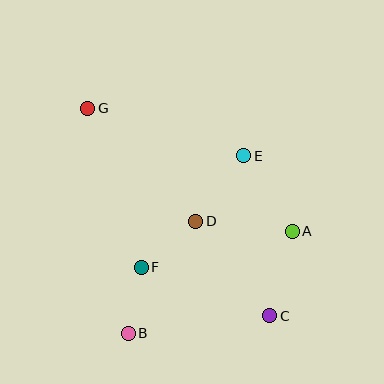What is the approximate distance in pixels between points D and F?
The distance between D and F is approximately 71 pixels.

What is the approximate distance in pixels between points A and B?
The distance between A and B is approximately 193 pixels.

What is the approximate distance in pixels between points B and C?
The distance between B and C is approximately 143 pixels.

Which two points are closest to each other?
Points B and F are closest to each other.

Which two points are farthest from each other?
Points C and G are farthest from each other.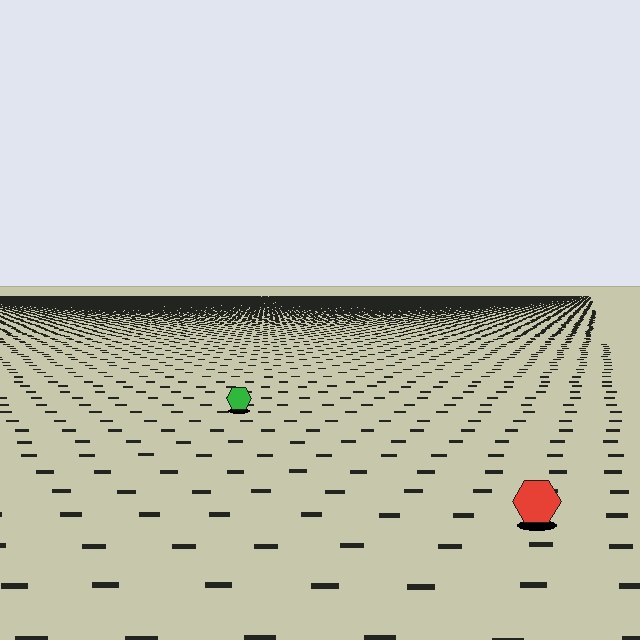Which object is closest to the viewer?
The red hexagon is closest. The texture marks near it are larger and more spread out.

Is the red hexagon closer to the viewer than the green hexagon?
Yes. The red hexagon is closer — you can tell from the texture gradient: the ground texture is coarser near it.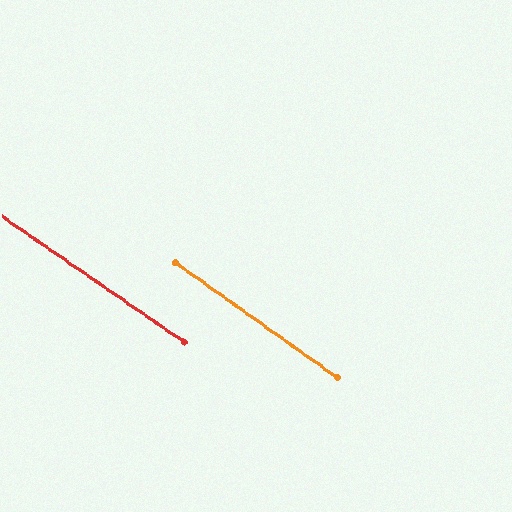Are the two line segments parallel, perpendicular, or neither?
Parallel — their directions differ by only 1.0°.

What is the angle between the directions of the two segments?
Approximately 1 degree.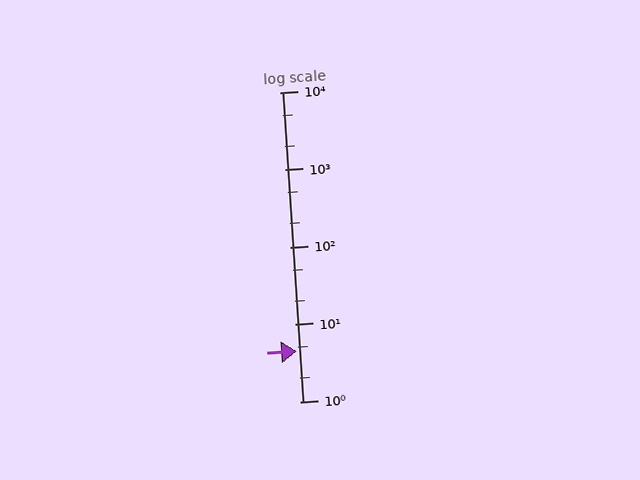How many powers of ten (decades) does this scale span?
The scale spans 4 decades, from 1 to 10000.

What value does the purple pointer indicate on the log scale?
The pointer indicates approximately 4.5.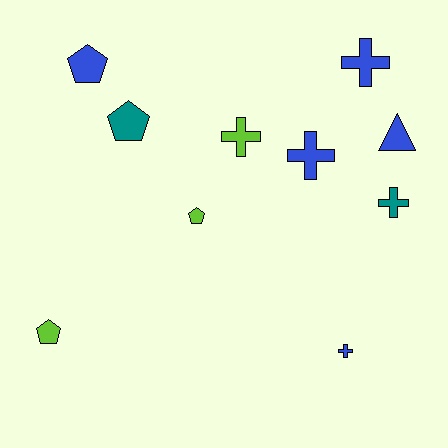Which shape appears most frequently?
Cross, with 5 objects.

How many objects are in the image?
There are 10 objects.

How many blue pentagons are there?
There is 1 blue pentagon.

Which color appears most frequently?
Blue, with 5 objects.